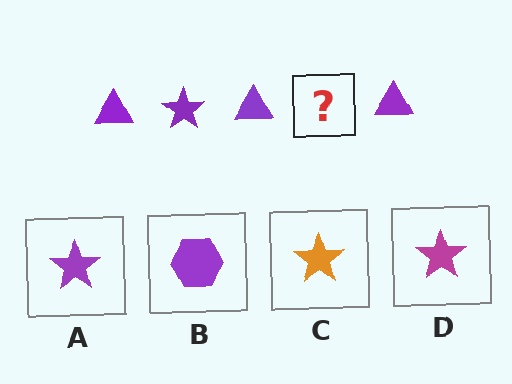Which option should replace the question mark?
Option A.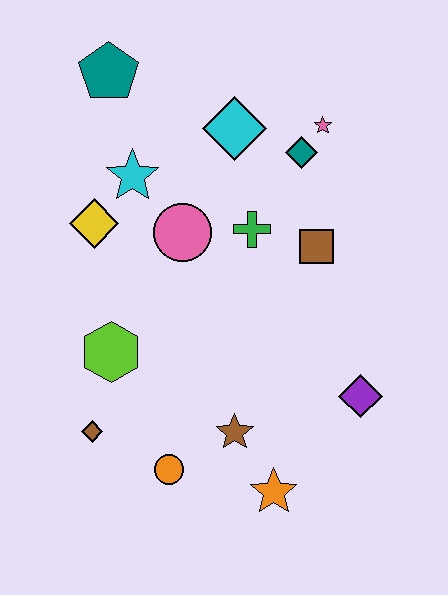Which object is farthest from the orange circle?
The teal pentagon is farthest from the orange circle.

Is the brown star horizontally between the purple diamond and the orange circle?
Yes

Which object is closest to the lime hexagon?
The brown diamond is closest to the lime hexagon.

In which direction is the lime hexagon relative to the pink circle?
The lime hexagon is below the pink circle.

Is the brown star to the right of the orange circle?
Yes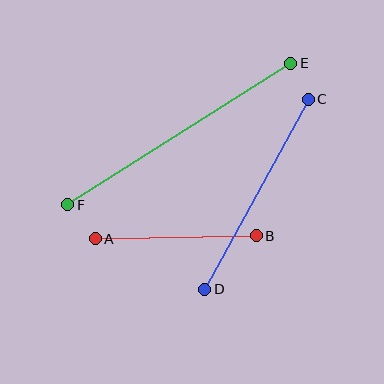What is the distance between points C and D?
The distance is approximately 216 pixels.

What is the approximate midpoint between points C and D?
The midpoint is at approximately (257, 194) pixels.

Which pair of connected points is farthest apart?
Points E and F are farthest apart.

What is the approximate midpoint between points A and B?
The midpoint is at approximately (176, 237) pixels.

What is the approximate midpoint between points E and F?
The midpoint is at approximately (179, 134) pixels.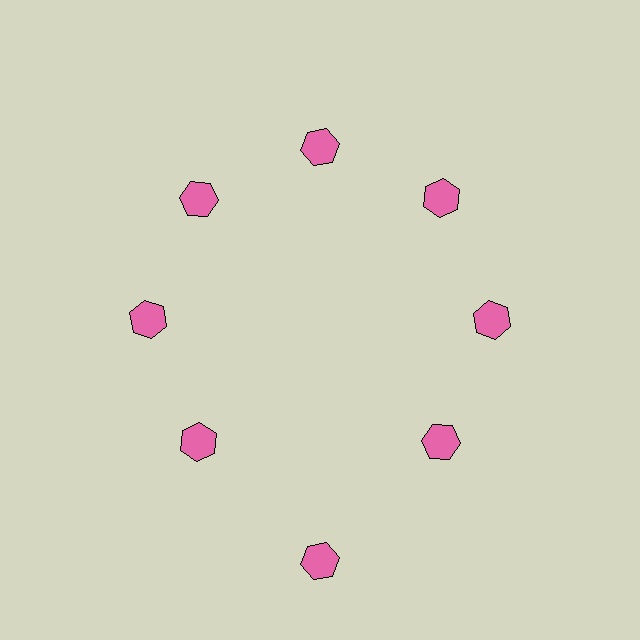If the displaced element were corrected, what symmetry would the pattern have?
It would have 8-fold rotational symmetry — the pattern would map onto itself every 45 degrees.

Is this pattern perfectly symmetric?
No. The 8 pink hexagons are arranged in a ring, but one element near the 6 o'clock position is pushed outward from the center, breaking the 8-fold rotational symmetry.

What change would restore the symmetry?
The symmetry would be restored by moving it inward, back onto the ring so that all 8 hexagons sit at equal angles and equal distance from the center.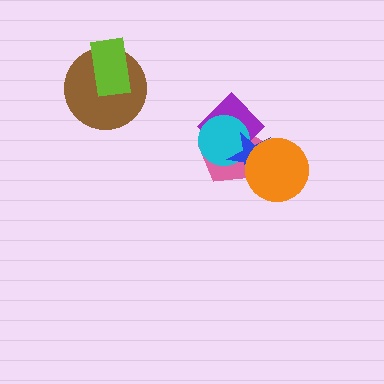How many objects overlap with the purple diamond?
3 objects overlap with the purple diamond.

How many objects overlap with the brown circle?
1 object overlaps with the brown circle.